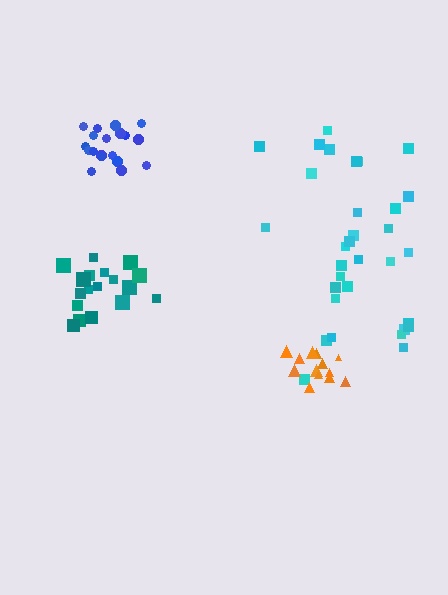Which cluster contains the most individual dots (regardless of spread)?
Cyan (32).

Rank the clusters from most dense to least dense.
blue, teal, orange, cyan.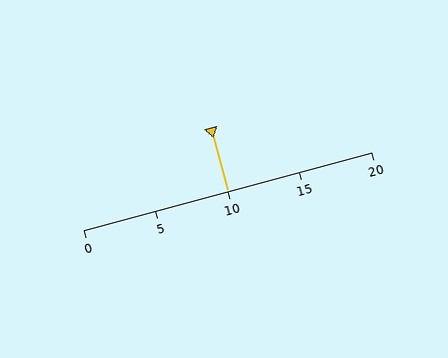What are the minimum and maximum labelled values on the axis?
The axis runs from 0 to 20.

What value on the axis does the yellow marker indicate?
The marker indicates approximately 10.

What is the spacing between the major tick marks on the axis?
The major ticks are spaced 5 apart.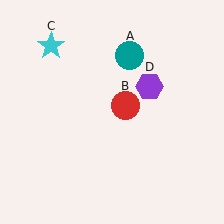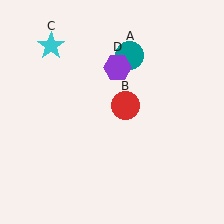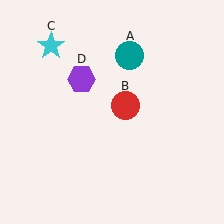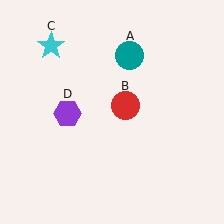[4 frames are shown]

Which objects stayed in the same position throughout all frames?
Teal circle (object A) and red circle (object B) and cyan star (object C) remained stationary.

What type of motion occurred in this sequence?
The purple hexagon (object D) rotated counterclockwise around the center of the scene.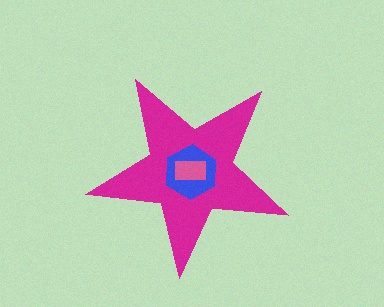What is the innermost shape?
The pink rectangle.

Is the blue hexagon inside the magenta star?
Yes.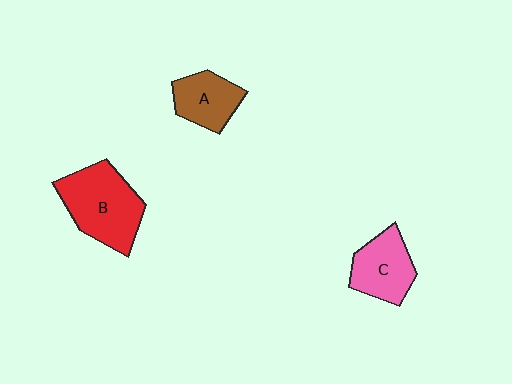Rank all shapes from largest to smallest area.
From largest to smallest: B (red), C (pink), A (brown).